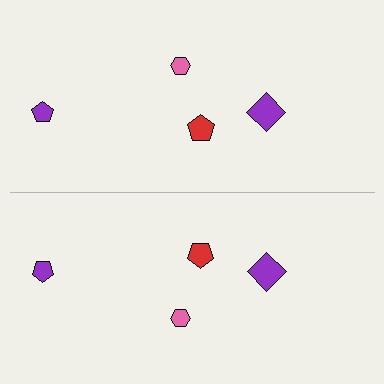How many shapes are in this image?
There are 8 shapes in this image.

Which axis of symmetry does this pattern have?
The pattern has a horizontal axis of symmetry running through the center of the image.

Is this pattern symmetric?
Yes, this pattern has bilateral (reflection) symmetry.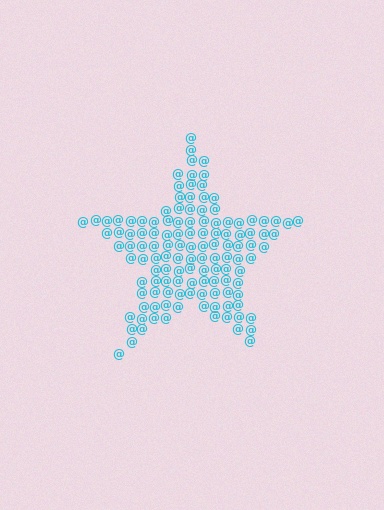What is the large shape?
The large shape is a star.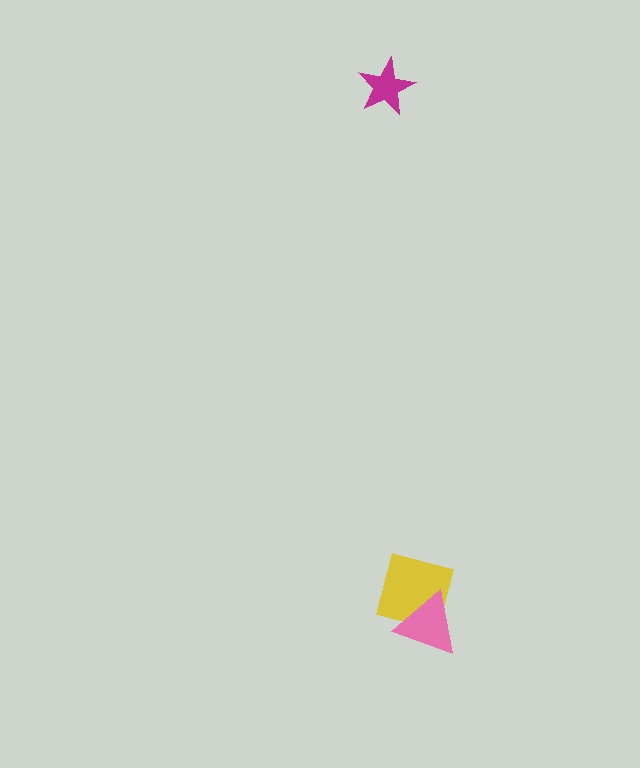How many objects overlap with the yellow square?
1 object overlaps with the yellow square.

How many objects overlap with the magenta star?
0 objects overlap with the magenta star.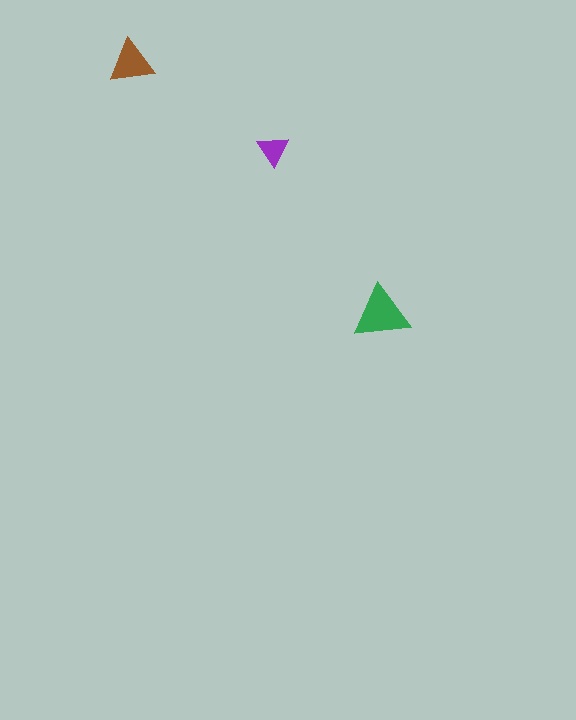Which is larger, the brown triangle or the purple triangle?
The brown one.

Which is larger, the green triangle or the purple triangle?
The green one.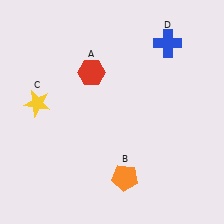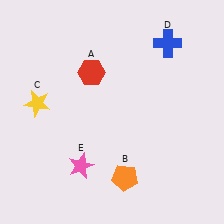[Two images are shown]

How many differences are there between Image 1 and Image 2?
There is 1 difference between the two images.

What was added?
A pink star (E) was added in Image 2.